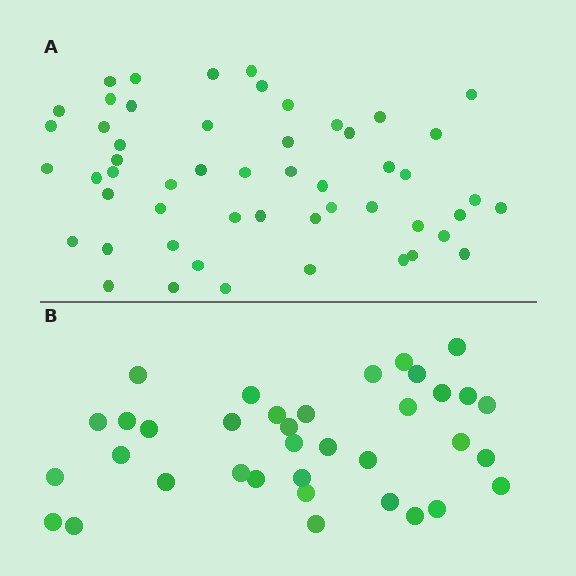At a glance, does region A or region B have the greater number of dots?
Region A (the top region) has more dots.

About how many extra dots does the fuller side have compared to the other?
Region A has approximately 15 more dots than region B.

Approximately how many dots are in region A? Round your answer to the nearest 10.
About 50 dots. (The exact count is 53, which rounds to 50.)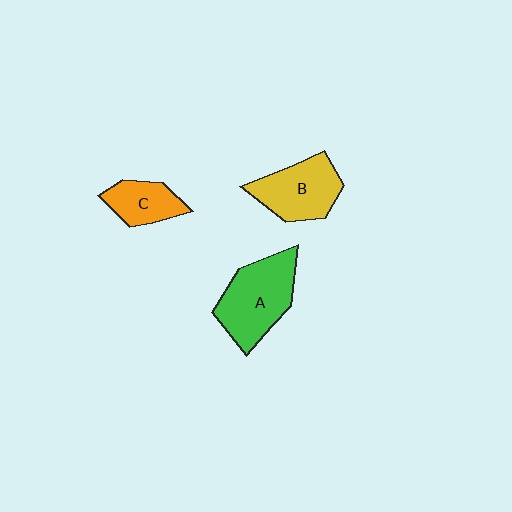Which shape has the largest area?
Shape A (green).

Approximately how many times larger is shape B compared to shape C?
Approximately 1.5 times.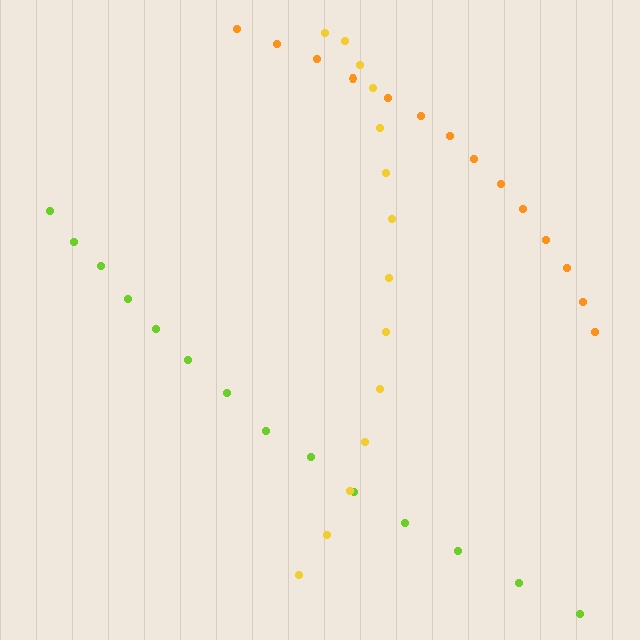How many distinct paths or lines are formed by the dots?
There are 3 distinct paths.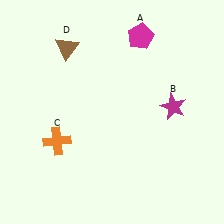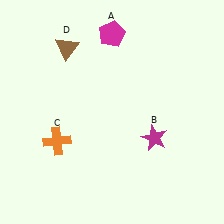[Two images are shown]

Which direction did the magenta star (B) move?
The magenta star (B) moved down.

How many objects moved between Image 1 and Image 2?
2 objects moved between the two images.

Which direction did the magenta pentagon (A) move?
The magenta pentagon (A) moved left.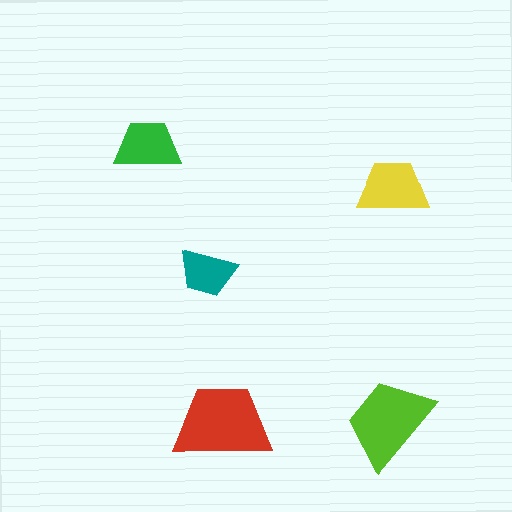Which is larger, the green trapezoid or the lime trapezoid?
The lime one.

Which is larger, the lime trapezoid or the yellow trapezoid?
The lime one.